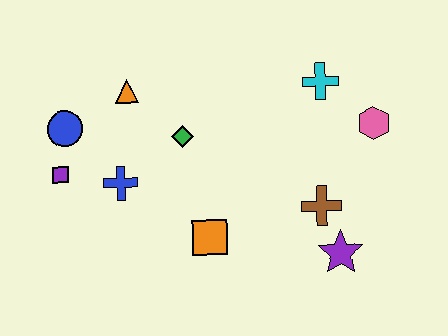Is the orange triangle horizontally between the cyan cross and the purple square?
Yes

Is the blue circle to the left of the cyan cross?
Yes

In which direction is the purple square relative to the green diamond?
The purple square is to the left of the green diamond.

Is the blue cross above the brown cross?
Yes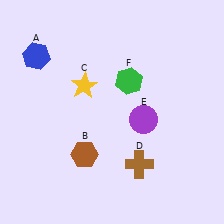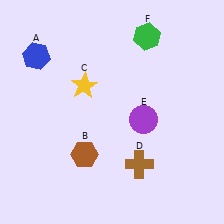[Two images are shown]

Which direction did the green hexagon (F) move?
The green hexagon (F) moved up.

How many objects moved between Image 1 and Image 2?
1 object moved between the two images.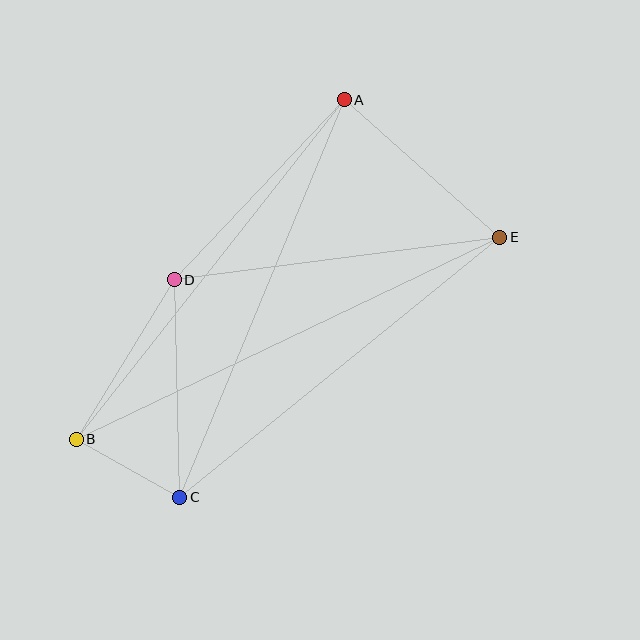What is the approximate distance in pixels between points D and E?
The distance between D and E is approximately 329 pixels.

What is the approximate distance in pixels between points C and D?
The distance between C and D is approximately 217 pixels.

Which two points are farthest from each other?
Points B and E are farthest from each other.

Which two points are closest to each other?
Points B and C are closest to each other.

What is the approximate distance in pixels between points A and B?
The distance between A and B is approximately 433 pixels.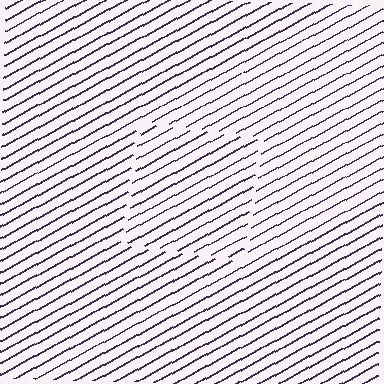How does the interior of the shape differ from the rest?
The interior of the shape contains the same grating, shifted by half a period — the contour is defined by the phase discontinuity where line-ends from the inner and outer gratings abut.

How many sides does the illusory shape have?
4 sides — the line-ends trace a square.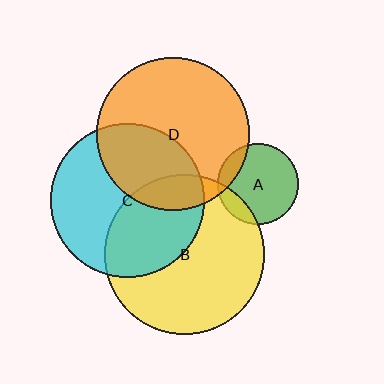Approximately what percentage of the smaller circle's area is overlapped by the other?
Approximately 40%.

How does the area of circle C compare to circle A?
Approximately 3.6 times.